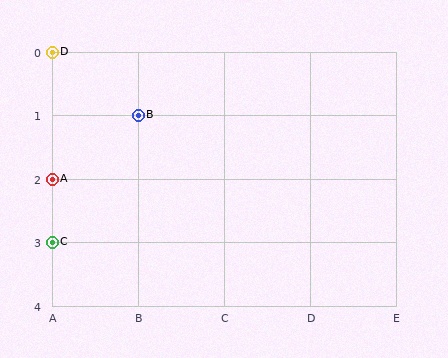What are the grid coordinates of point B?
Point B is at grid coordinates (B, 1).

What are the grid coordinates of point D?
Point D is at grid coordinates (A, 0).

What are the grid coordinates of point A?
Point A is at grid coordinates (A, 2).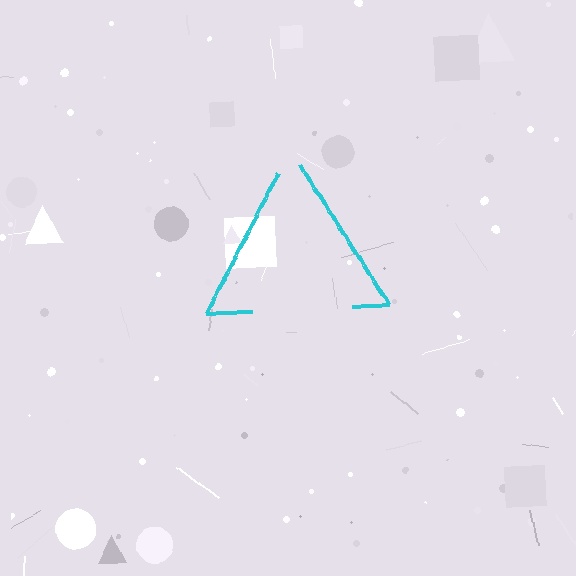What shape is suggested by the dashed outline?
The dashed outline suggests a triangle.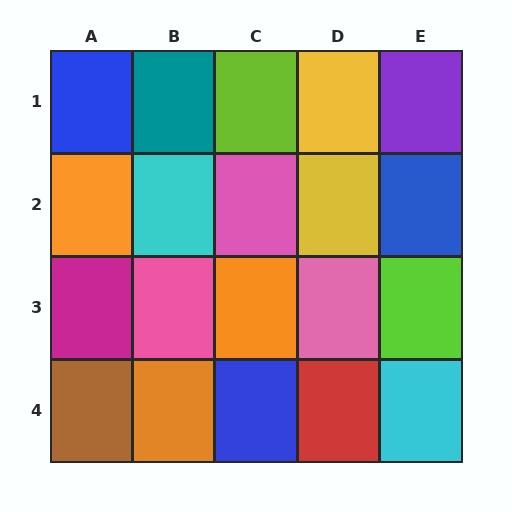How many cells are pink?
3 cells are pink.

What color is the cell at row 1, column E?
Purple.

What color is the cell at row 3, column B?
Pink.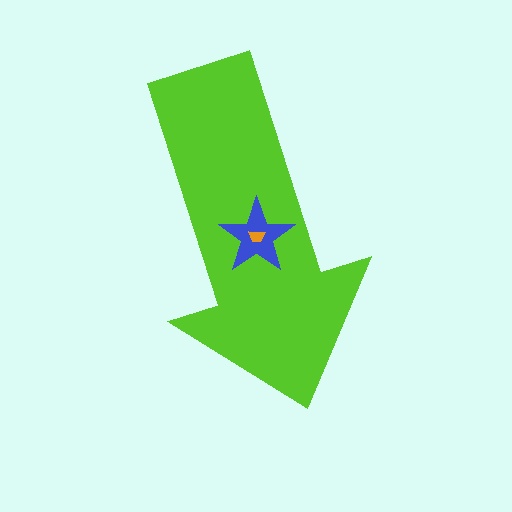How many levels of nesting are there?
3.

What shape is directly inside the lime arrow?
The blue star.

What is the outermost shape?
The lime arrow.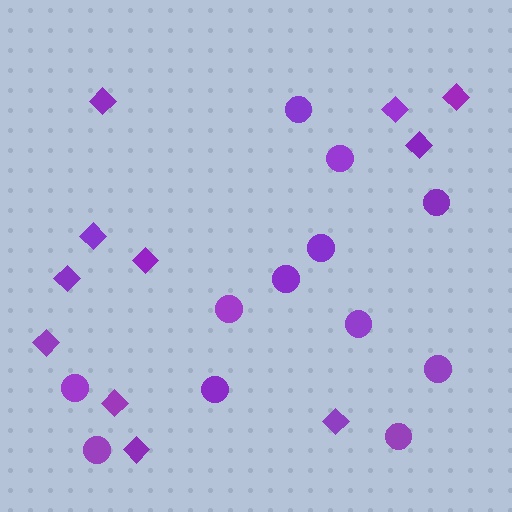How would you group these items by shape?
There are 2 groups: one group of circles (12) and one group of diamonds (11).